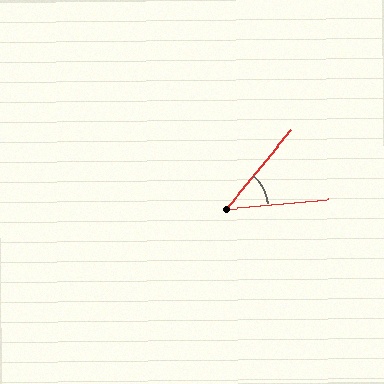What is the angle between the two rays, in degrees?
Approximately 45 degrees.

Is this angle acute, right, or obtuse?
It is acute.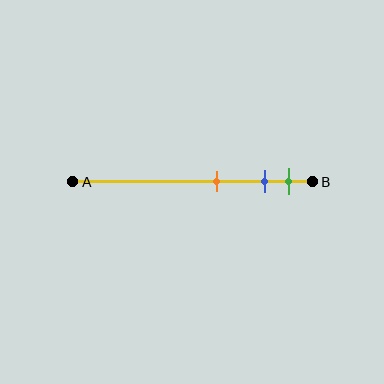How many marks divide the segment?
There are 3 marks dividing the segment.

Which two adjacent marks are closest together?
The blue and green marks are the closest adjacent pair.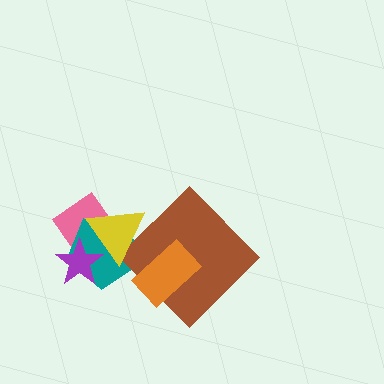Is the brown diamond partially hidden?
Yes, it is partially covered by another shape.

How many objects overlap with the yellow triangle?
3 objects overlap with the yellow triangle.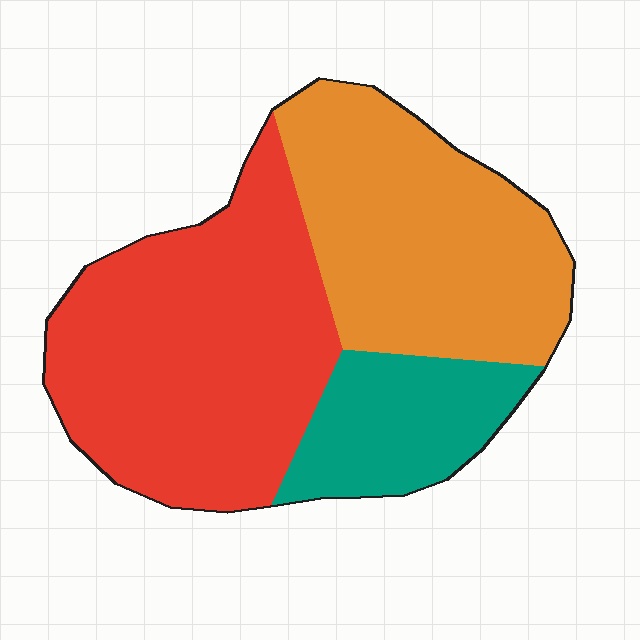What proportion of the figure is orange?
Orange covers around 35% of the figure.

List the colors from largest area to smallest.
From largest to smallest: red, orange, teal.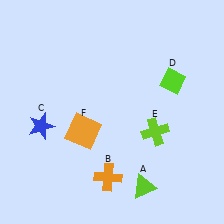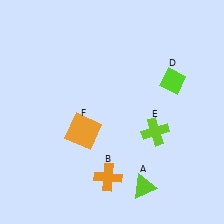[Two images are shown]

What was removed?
The blue star (C) was removed in Image 2.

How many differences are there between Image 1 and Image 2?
There is 1 difference between the two images.